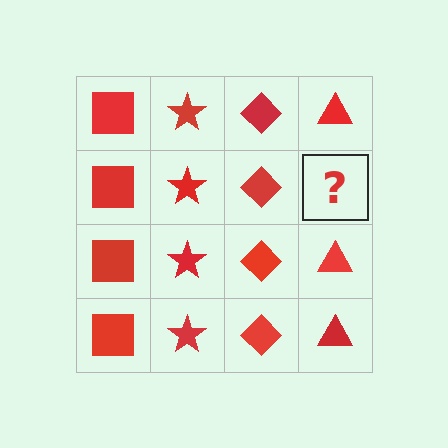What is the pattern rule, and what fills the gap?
The rule is that each column has a consistent shape. The gap should be filled with a red triangle.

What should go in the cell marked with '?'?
The missing cell should contain a red triangle.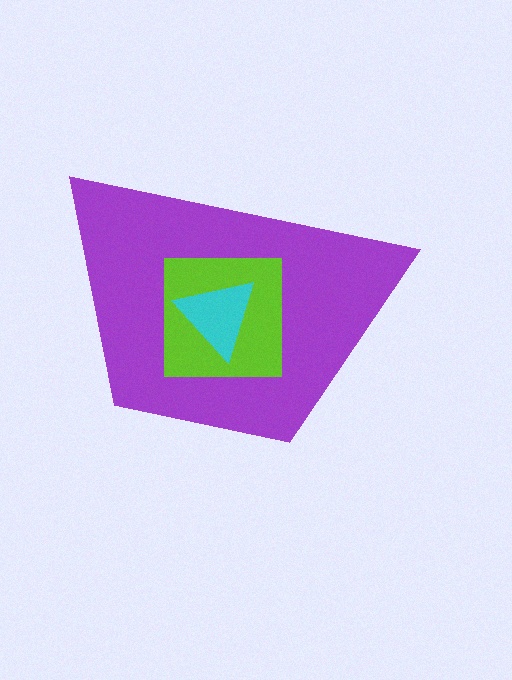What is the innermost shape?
The cyan triangle.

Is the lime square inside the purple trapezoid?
Yes.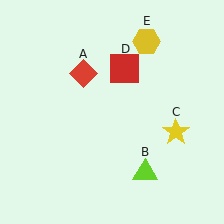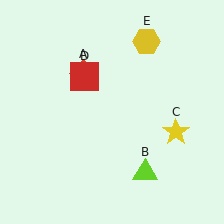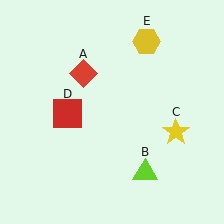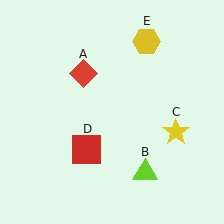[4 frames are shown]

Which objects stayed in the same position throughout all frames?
Red diamond (object A) and lime triangle (object B) and yellow star (object C) and yellow hexagon (object E) remained stationary.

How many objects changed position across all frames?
1 object changed position: red square (object D).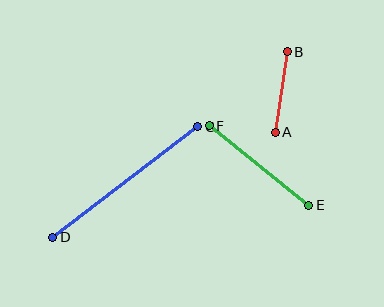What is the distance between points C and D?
The distance is approximately 182 pixels.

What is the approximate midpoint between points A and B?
The midpoint is at approximately (281, 92) pixels.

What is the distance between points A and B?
The distance is approximately 81 pixels.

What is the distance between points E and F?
The distance is approximately 127 pixels.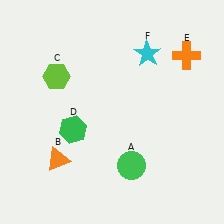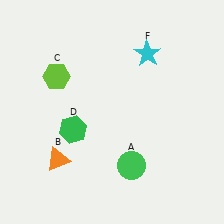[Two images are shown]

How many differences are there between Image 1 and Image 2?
There is 1 difference between the two images.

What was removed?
The orange cross (E) was removed in Image 2.